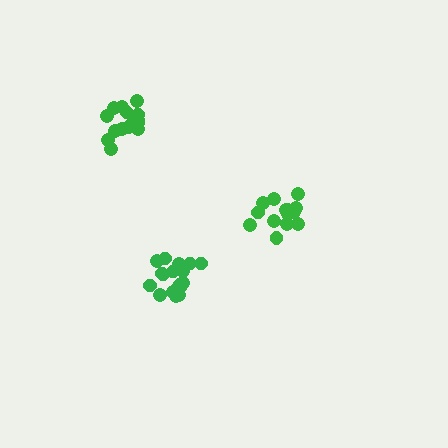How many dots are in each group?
Group 1: 16 dots, Group 2: 18 dots, Group 3: 15 dots (49 total).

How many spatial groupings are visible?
There are 3 spatial groupings.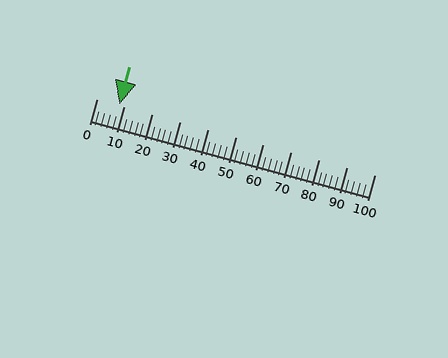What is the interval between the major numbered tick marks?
The major tick marks are spaced 10 units apart.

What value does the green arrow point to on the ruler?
The green arrow points to approximately 8.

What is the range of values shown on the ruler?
The ruler shows values from 0 to 100.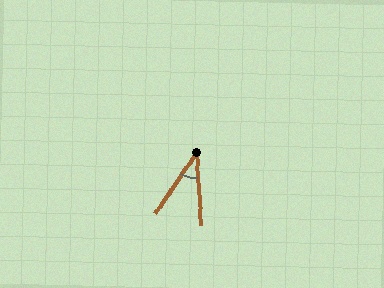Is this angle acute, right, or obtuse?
It is acute.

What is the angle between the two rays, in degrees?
Approximately 38 degrees.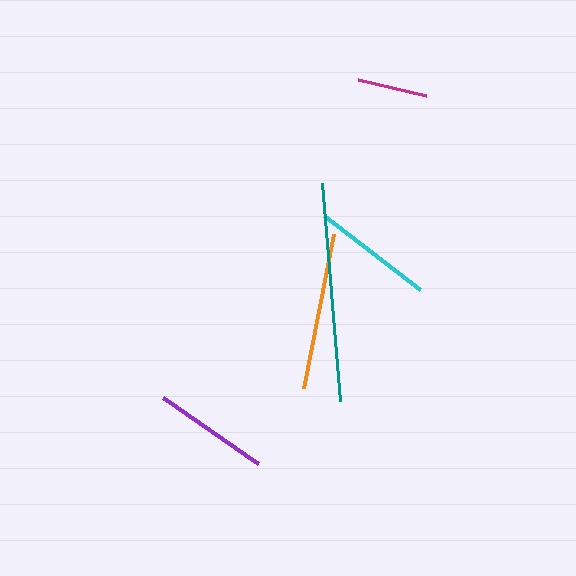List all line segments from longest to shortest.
From longest to shortest: teal, orange, cyan, purple, magenta.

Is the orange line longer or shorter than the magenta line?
The orange line is longer than the magenta line.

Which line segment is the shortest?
The magenta line is the shortest at approximately 70 pixels.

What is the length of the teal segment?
The teal segment is approximately 219 pixels long.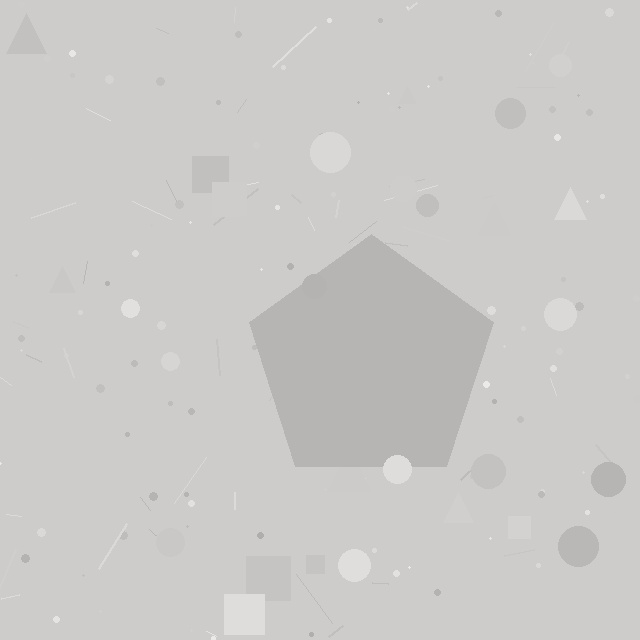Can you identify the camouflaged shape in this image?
The camouflaged shape is a pentagon.